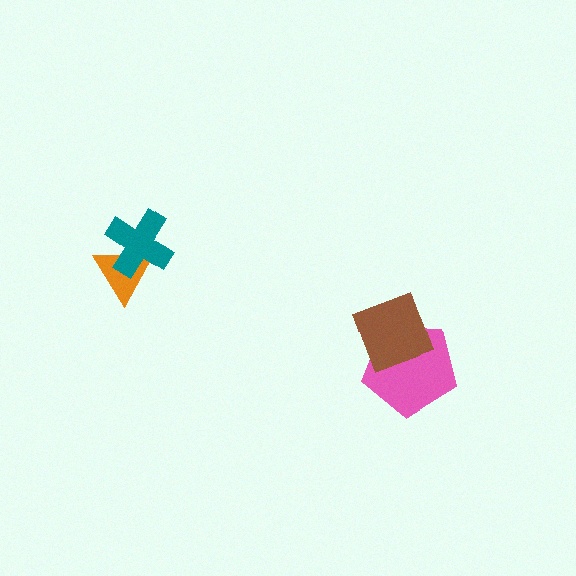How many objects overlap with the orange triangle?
1 object overlaps with the orange triangle.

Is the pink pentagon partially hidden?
Yes, it is partially covered by another shape.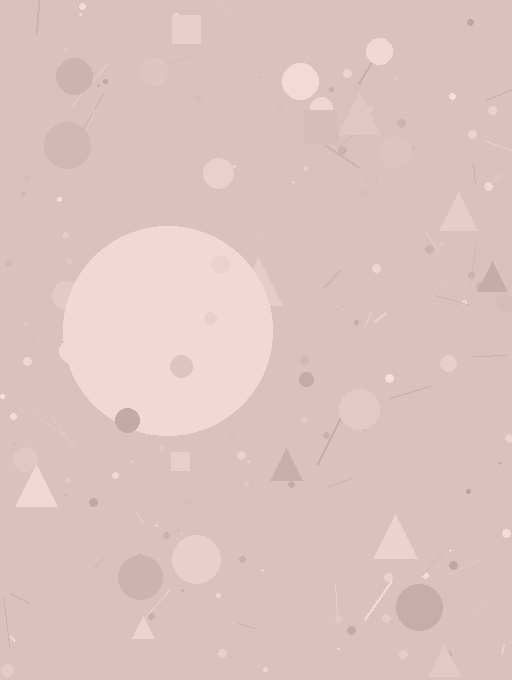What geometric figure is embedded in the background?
A circle is embedded in the background.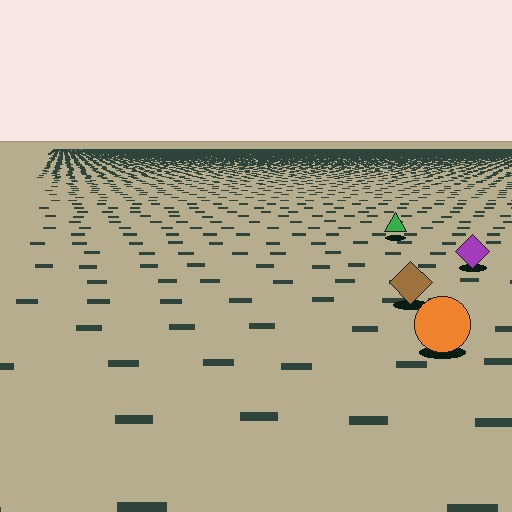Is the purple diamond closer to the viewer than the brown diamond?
No. The brown diamond is closer — you can tell from the texture gradient: the ground texture is coarser near it.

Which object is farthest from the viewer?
The green triangle is farthest from the viewer. It appears smaller and the ground texture around it is denser.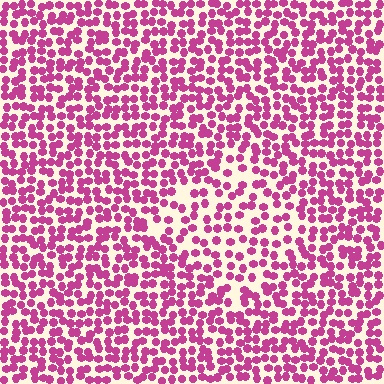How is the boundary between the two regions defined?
The boundary is defined by a change in element density (approximately 1.6x ratio). All elements are the same color, size, and shape.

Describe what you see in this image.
The image contains small magenta elements arranged at two different densities. A diamond-shaped region is visible where the elements are less densely packed than the surrounding area.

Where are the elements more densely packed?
The elements are more densely packed outside the diamond boundary.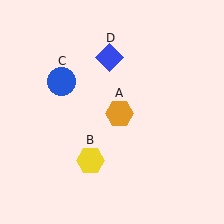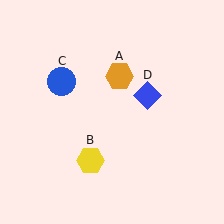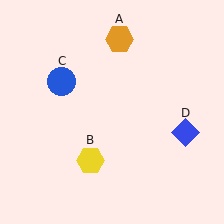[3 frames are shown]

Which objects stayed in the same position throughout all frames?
Yellow hexagon (object B) and blue circle (object C) remained stationary.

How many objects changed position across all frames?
2 objects changed position: orange hexagon (object A), blue diamond (object D).